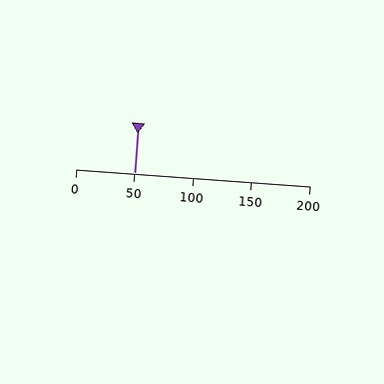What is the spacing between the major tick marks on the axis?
The major ticks are spaced 50 apart.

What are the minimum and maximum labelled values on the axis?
The axis runs from 0 to 200.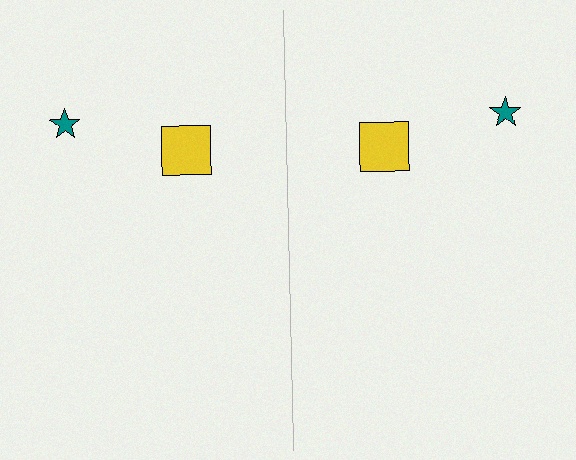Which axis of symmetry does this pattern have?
The pattern has a vertical axis of symmetry running through the center of the image.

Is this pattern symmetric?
Yes, this pattern has bilateral (reflection) symmetry.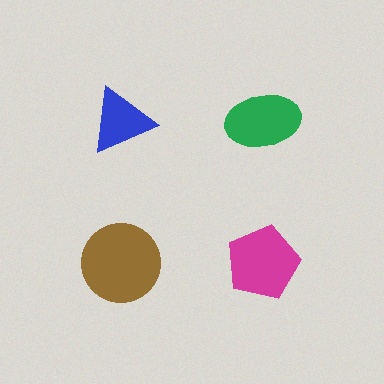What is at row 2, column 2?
A magenta pentagon.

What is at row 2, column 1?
A brown circle.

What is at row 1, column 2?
A green ellipse.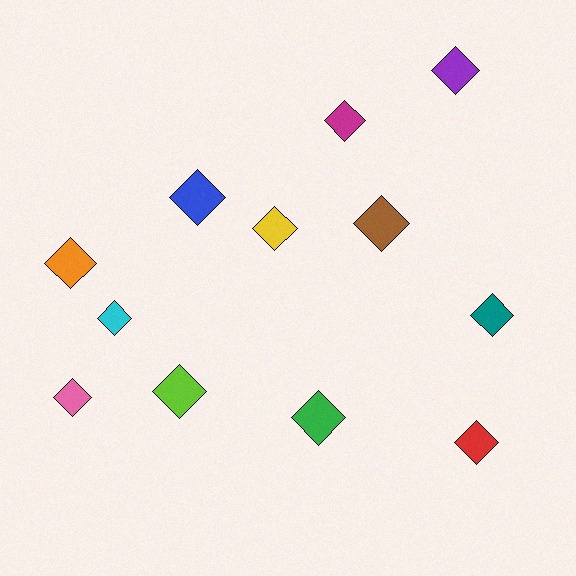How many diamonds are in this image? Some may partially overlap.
There are 12 diamonds.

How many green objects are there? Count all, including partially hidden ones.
There is 1 green object.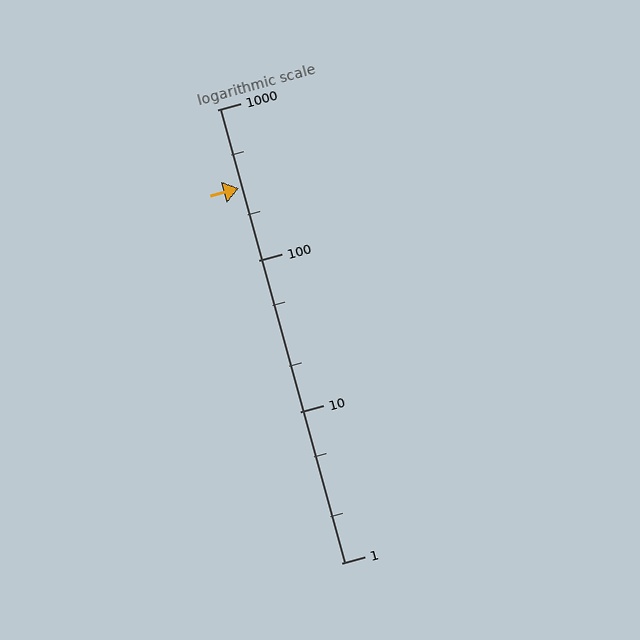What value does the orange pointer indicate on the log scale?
The pointer indicates approximately 300.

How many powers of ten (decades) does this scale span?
The scale spans 3 decades, from 1 to 1000.